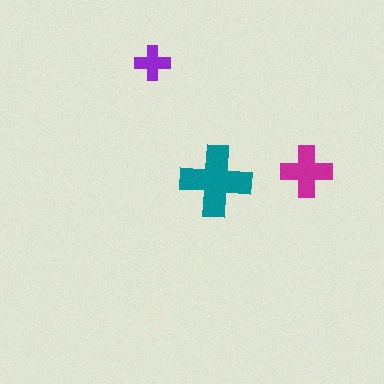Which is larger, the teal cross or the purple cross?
The teal one.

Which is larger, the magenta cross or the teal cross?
The teal one.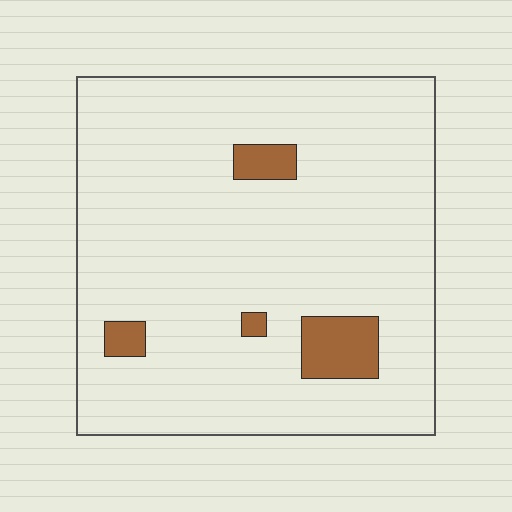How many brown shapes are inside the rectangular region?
4.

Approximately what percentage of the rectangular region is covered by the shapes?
Approximately 5%.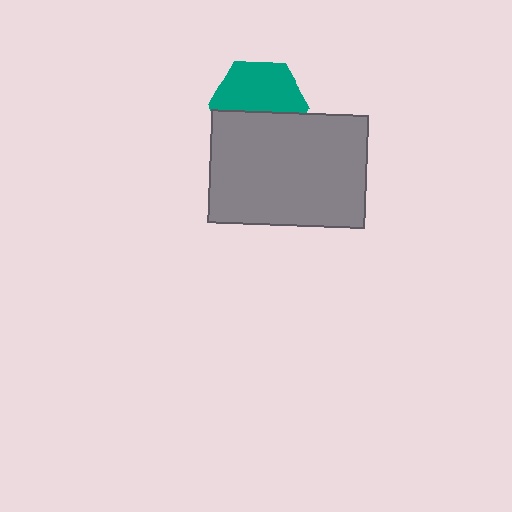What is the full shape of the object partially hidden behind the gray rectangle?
The partially hidden object is a teal hexagon.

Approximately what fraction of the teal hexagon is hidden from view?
Roughly 43% of the teal hexagon is hidden behind the gray rectangle.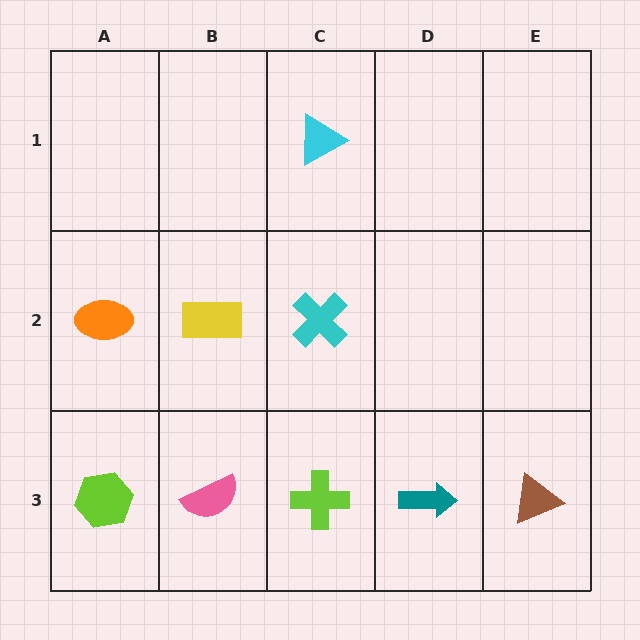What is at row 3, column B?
A pink semicircle.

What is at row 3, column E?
A brown triangle.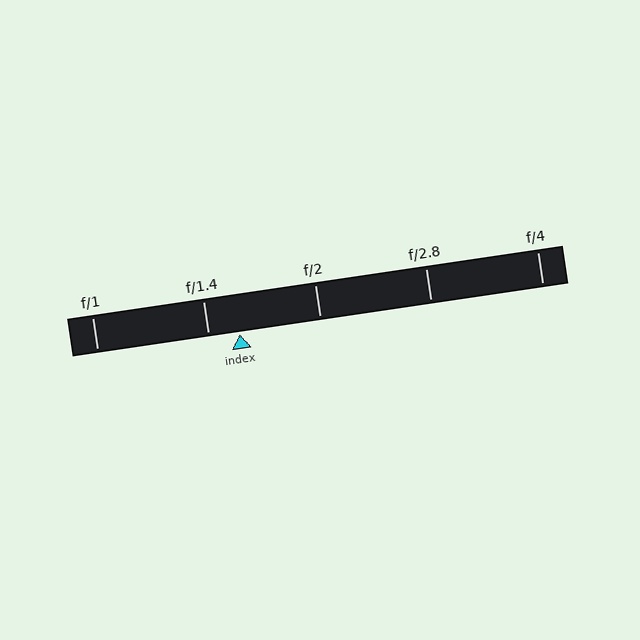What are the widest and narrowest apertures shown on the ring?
The widest aperture shown is f/1 and the narrowest is f/4.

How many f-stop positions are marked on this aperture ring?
There are 5 f-stop positions marked.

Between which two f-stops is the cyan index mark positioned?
The index mark is between f/1.4 and f/2.